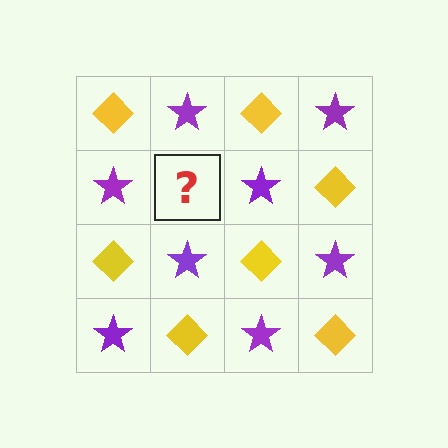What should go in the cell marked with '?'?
The missing cell should contain a yellow diamond.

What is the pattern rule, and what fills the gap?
The rule is that it alternates yellow diamond and purple star in a checkerboard pattern. The gap should be filled with a yellow diamond.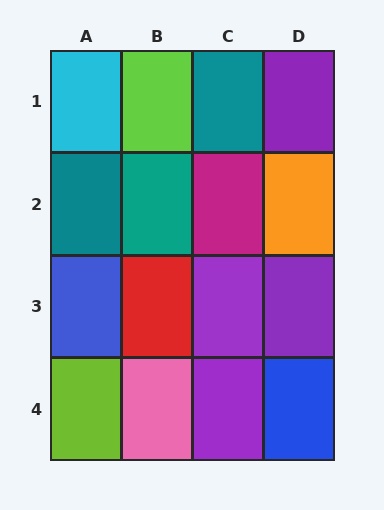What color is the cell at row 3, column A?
Blue.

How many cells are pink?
1 cell is pink.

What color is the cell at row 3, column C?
Purple.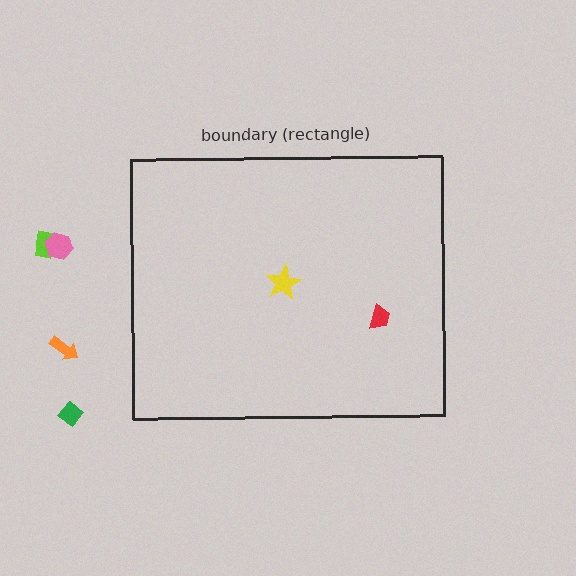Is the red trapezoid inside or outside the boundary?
Inside.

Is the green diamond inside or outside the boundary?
Outside.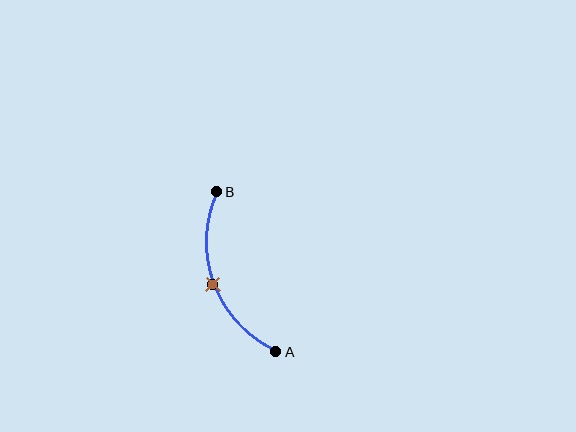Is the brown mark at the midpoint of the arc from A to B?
Yes. The brown mark lies on the arc at equal arc-length from both A and B — it is the arc midpoint.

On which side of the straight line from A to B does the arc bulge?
The arc bulges to the left of the straight line connecting A and B.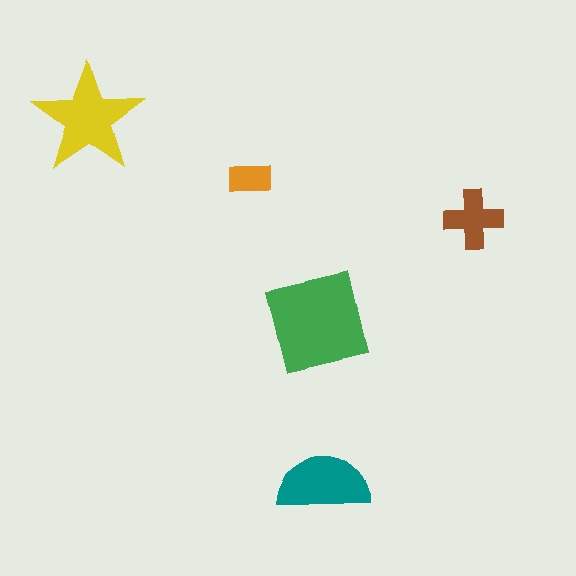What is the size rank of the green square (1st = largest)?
1st.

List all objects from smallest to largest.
The orange rectangle, the brown cross, the teal semicircle, the yellow star, the green square.